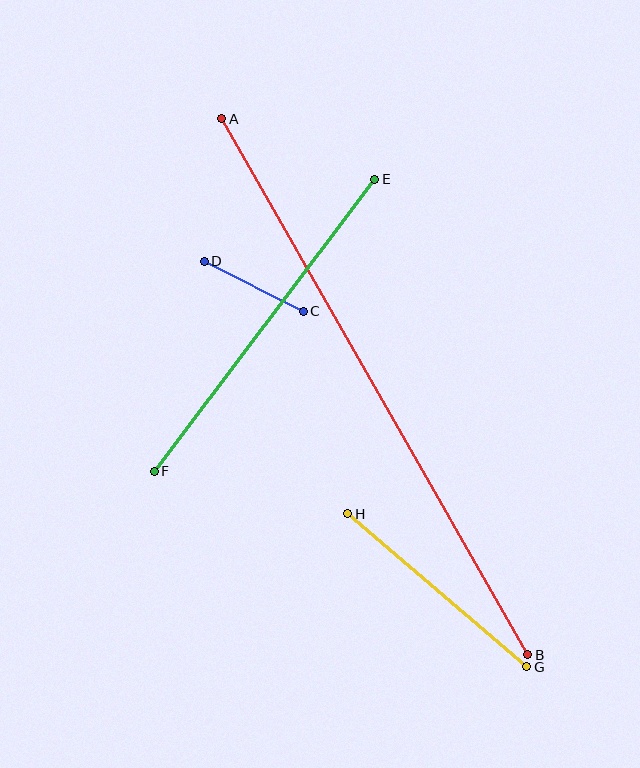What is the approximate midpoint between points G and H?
The midpoint is at approximately (437, 590) pixels.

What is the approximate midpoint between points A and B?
The midpoint is at approximately (375, 387) pixels.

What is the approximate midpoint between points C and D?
The midpoint is at approximately (254, 286) pixels.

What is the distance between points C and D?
The distance is approximately 111 pixels.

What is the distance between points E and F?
The distance is approximately 366 pixels.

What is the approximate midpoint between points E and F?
The midpoint is at approximately (264, 325) pixels.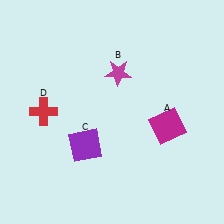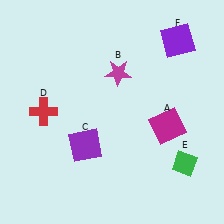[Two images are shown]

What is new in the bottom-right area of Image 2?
A green diamond (E) was added in the bottom-right area of Image 2.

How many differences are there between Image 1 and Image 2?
There are 2 differences between the two images.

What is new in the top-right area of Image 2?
A purple square (F) was added in the top-right area of Image 2.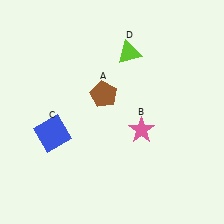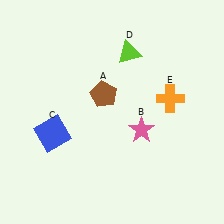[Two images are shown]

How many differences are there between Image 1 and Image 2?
There is 1 difference between the two images.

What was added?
An orange cross (E) was added in Image 2.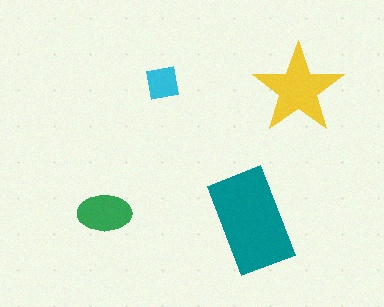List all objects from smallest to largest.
The cyan square, the green ellipse, the yellow star, the teal rectangle.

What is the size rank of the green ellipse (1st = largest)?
3rd.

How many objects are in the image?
There are 4 objects in the image.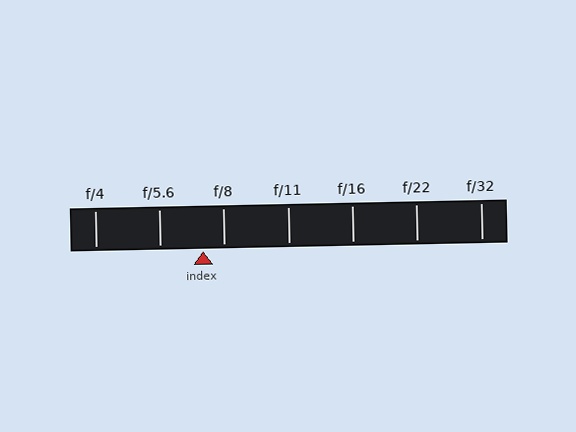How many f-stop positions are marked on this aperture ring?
There are 7 f-stop positions marked.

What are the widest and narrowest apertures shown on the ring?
The widest aperture shown is f/4 and the narrowest is f/32.